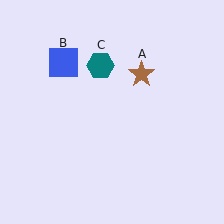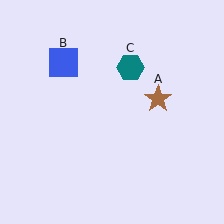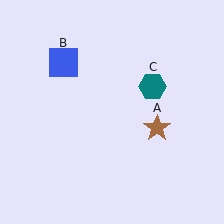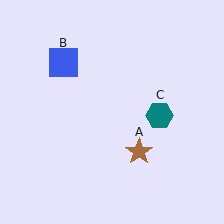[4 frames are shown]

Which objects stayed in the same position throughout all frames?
Blue square (object B) remained stationary.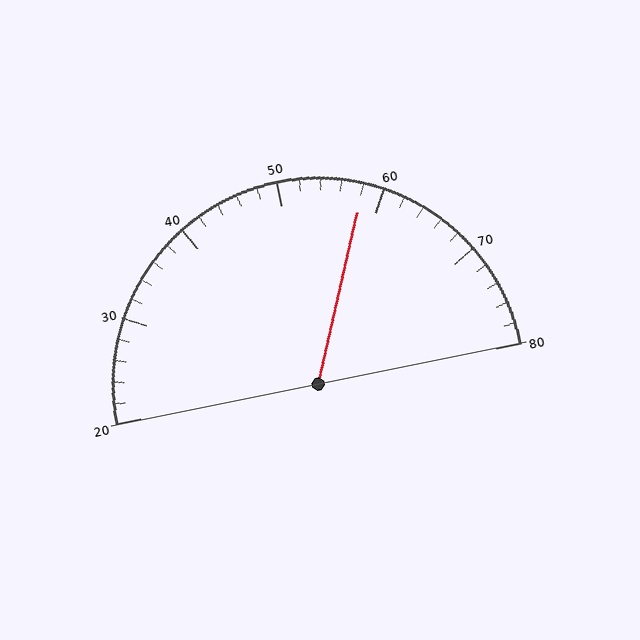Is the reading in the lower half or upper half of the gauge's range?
The reading is in the upper half of the range (20 to 80).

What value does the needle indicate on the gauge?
The needle indicates approximately 58.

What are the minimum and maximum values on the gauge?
The gauge ranges from 20 to 80.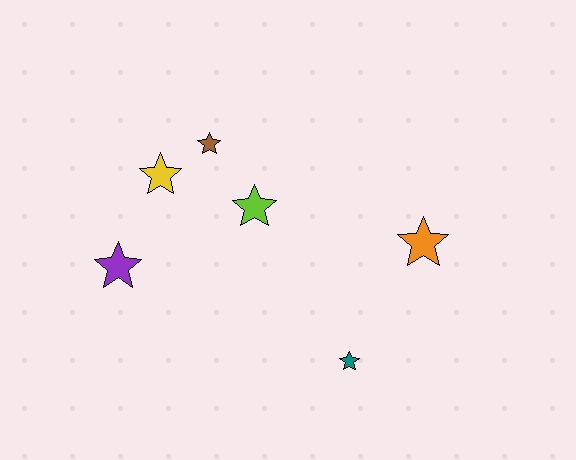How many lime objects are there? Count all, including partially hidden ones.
There is 1 lime object.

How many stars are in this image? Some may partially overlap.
There are 6 stars.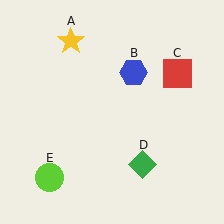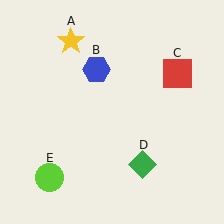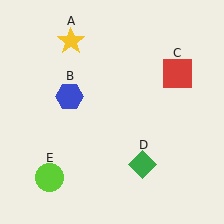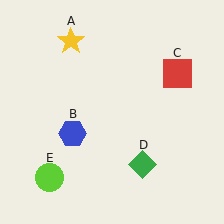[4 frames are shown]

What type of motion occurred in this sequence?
The blue hexagon (object B) rotated counterclockwise around the center of the scene.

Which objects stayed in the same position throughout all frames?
Yellow star (object A) and red square (object C) and green diamond (object D) and lime circle (object E) remained stationary.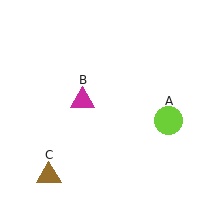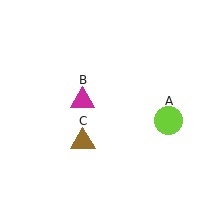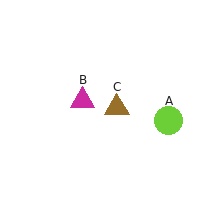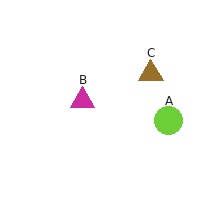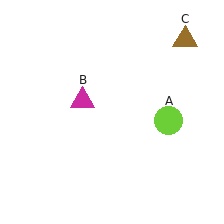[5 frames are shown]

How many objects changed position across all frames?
1 object changed position: brown triangle (object C).